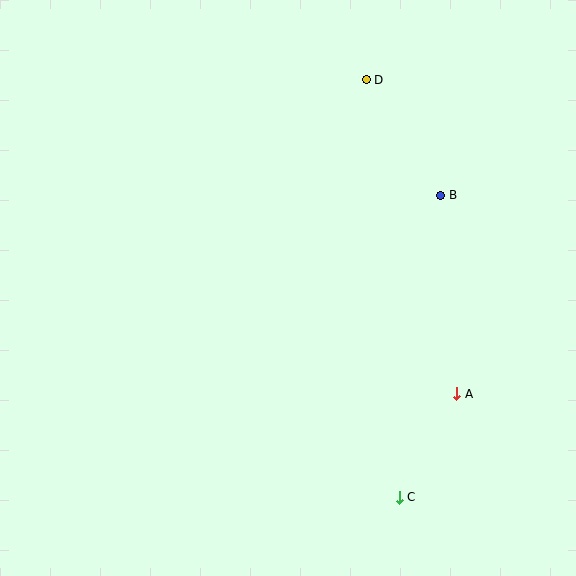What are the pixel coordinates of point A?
Point A is at (457, 394).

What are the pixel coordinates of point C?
Point C is at (399, 497).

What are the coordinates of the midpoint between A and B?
The midpoint between A and B is at (449, 295).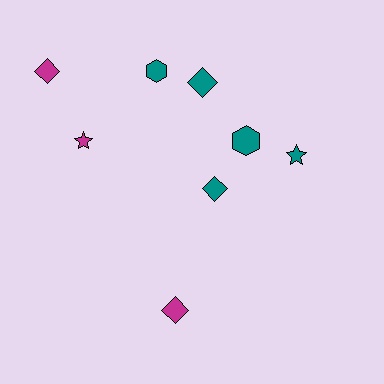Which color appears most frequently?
Teal, with 5 objects.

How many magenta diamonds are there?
There are 2 magenta diamonds.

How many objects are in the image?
There are 8 objects.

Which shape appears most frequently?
Diamond, with 4 objects.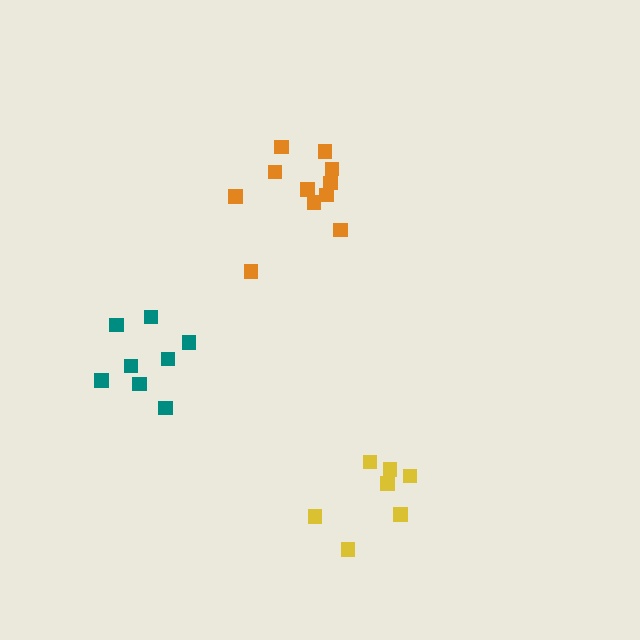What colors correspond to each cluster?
The clusters are colored: yellow, orange, teal.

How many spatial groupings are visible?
There are 3 spatial groupings.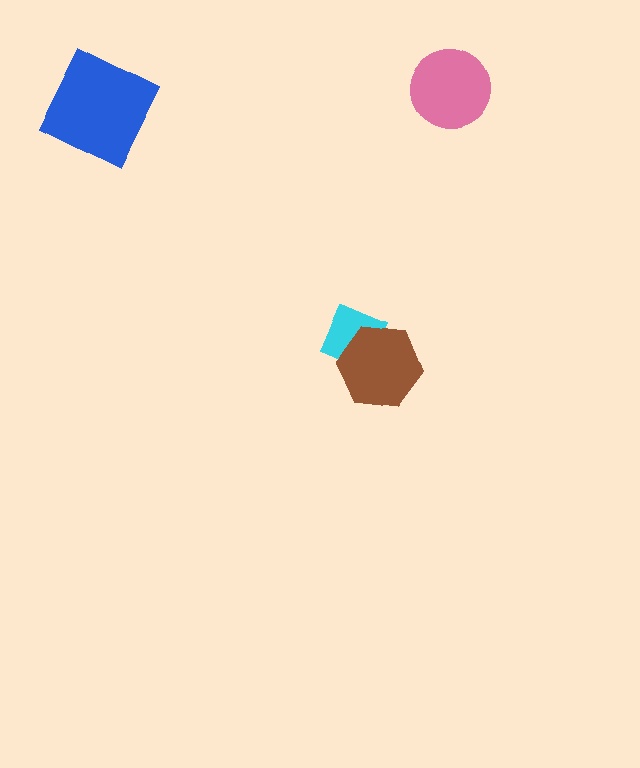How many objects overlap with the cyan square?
1 object overlaps with the cyan square.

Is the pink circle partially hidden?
No, no other shape covers it.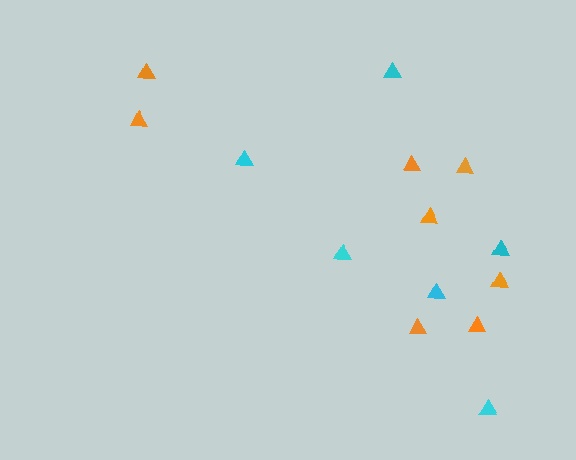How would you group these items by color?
There are 2 groups: one group of orange triangles (8) and one group of cyan triangles (6).